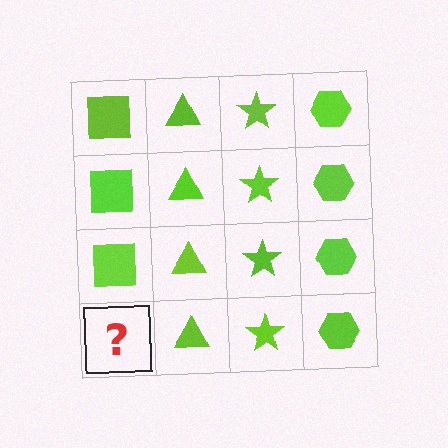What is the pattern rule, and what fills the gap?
The rule is that each column has a consistent shape. The gap should be filled with a lime square.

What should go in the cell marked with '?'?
The missing cell should contain a lime square.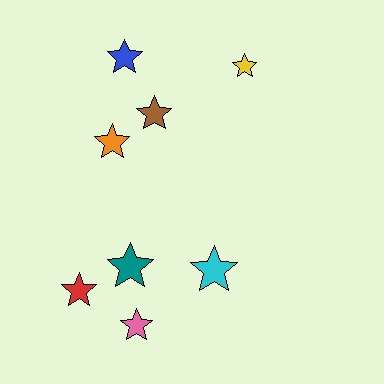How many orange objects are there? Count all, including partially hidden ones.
There is 1 orange object.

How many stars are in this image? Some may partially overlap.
There are 8 stars.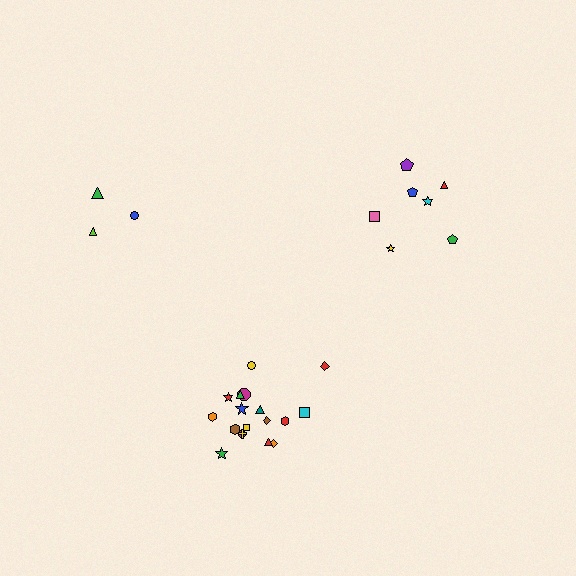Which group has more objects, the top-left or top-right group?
The top-right group.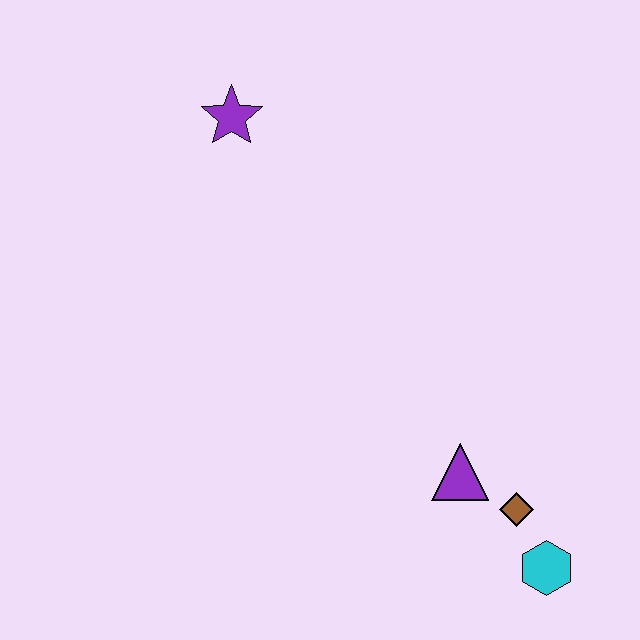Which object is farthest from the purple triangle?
The purple star is farthest from the purple triangle.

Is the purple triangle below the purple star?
Yes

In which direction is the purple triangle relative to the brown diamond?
The purple triangle is to the left of the brown diamond.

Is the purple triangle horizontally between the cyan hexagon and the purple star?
Yes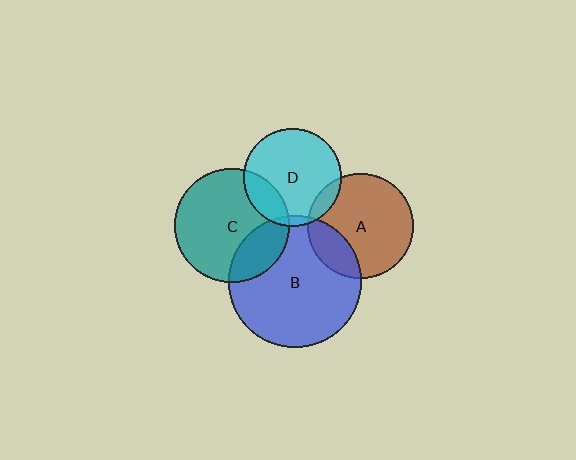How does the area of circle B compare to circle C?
Approximately 1.3 times.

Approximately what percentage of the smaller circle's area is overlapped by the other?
Approximately 20%.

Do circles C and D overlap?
Yes.